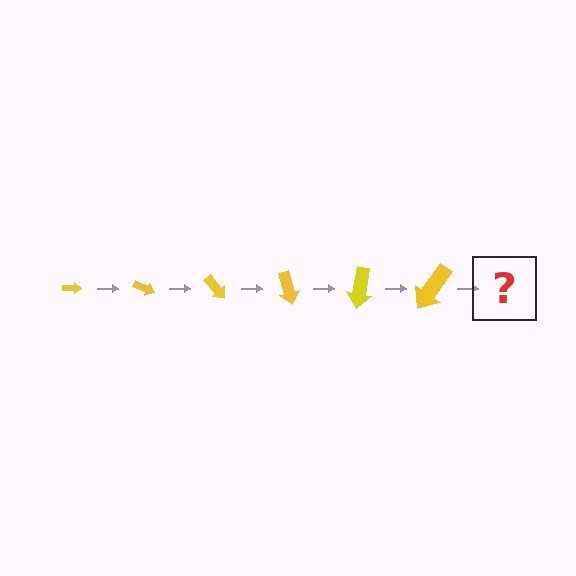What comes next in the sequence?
The next element should be an arrow, larger than the previous one and rotated 150 degrees from the start.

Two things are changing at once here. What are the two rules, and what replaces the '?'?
The two rules are that the arrow grows larger each step and it rotates 25 degrees each step. The '?' should be an arrow, larger than the previous one and rotated 150 degrees from the start.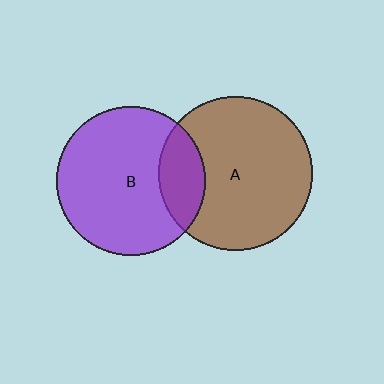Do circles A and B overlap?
Yes.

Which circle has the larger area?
Circle A (brown).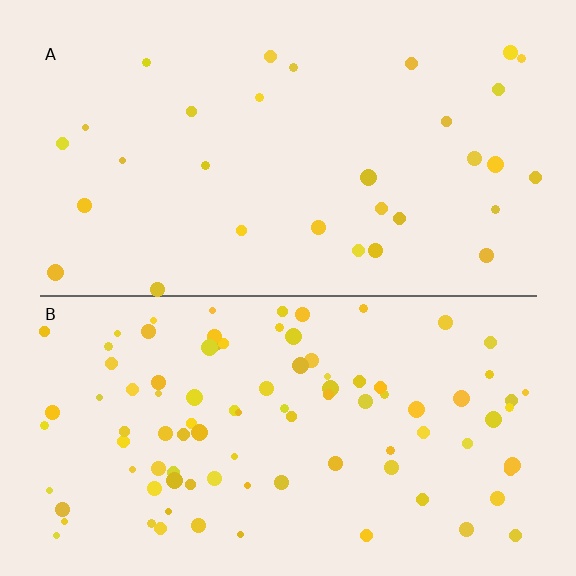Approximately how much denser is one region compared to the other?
Approximately 3.0× — region B over region A.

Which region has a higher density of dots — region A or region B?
B (the bottom).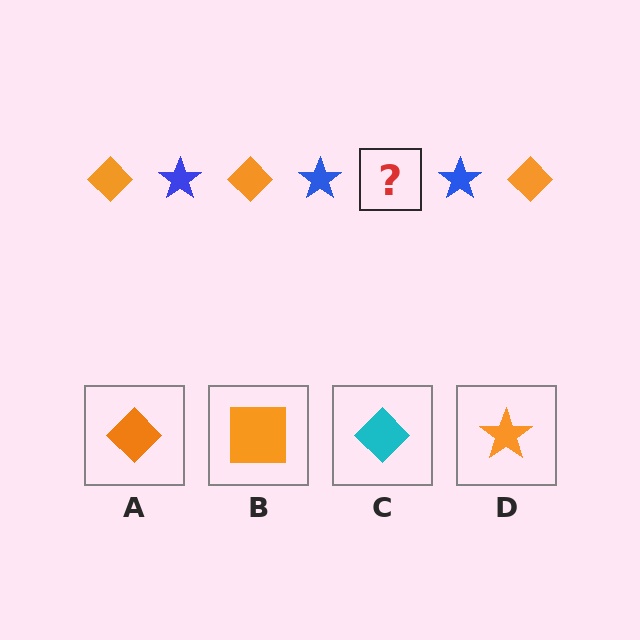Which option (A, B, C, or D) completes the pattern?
A.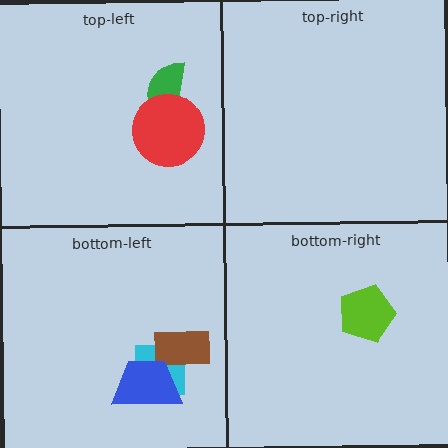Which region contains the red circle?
The top-left region.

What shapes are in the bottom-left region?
The cyan square, the brown rectangle, the blue trapezoid.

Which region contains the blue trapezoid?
The bottom-left region.